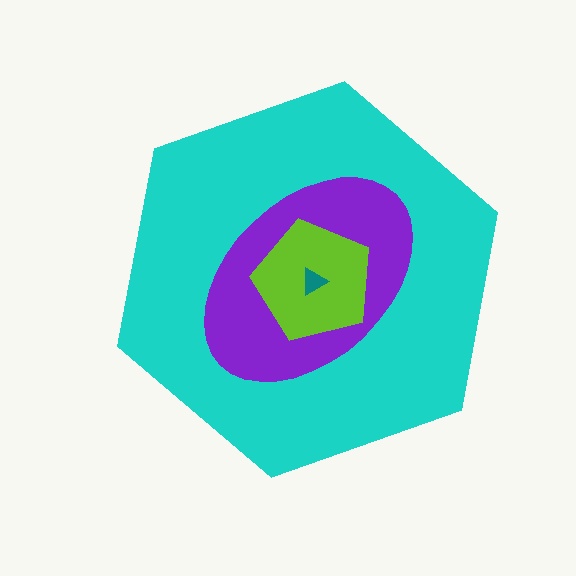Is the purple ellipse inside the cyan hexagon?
Yes.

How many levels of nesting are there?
4.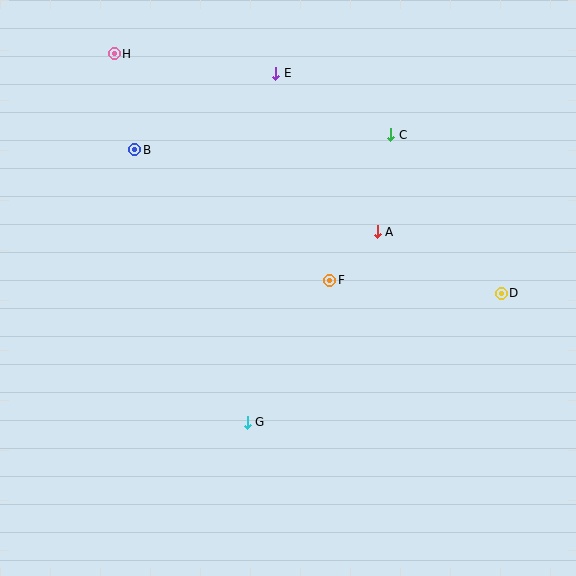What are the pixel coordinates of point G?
Point G is at (247, 422).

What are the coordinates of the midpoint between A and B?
The midpoint between A and B is at (256, 191).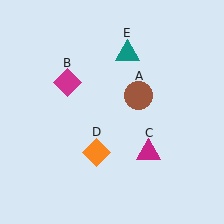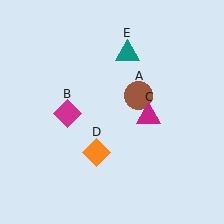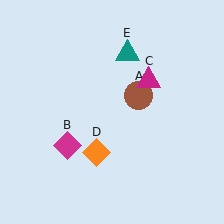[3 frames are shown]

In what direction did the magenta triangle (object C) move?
The magenta triangle (object C) moved up.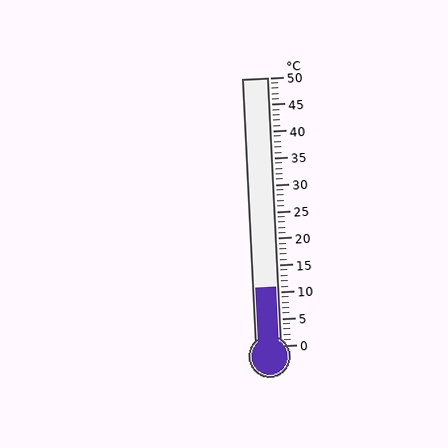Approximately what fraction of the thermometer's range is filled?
The thermometer is filled to approximately 20% of its range.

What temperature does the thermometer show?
The thermometer shows approximately 11°C.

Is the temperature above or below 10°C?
The temperature is above 10°C.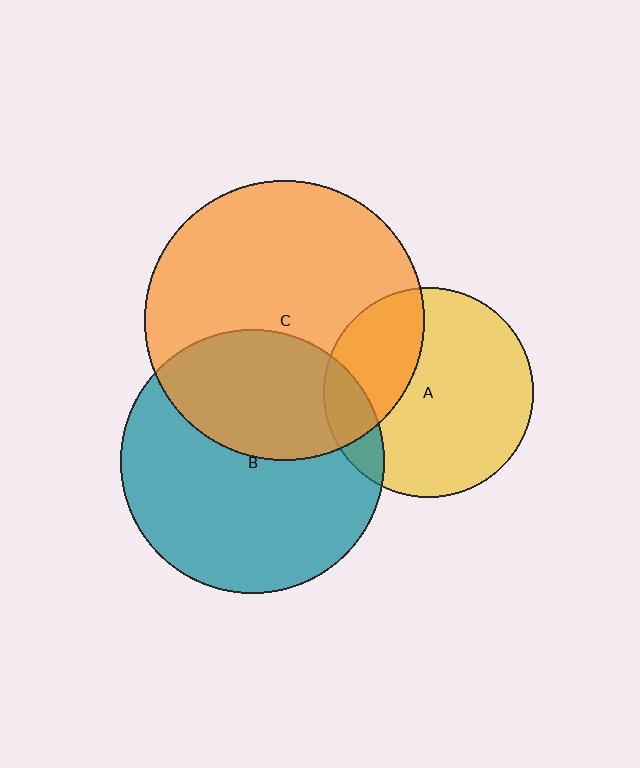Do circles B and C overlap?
Yes.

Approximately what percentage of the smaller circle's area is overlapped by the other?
Approximately 40%.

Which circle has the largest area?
Circle C (orange).